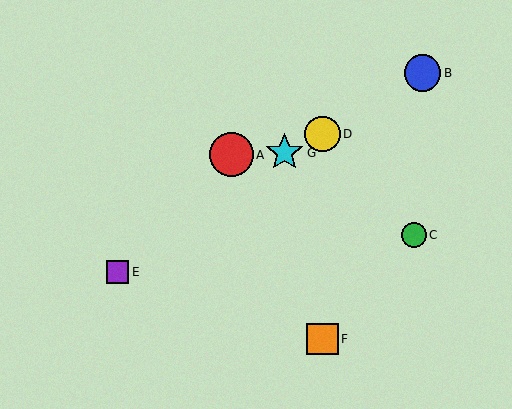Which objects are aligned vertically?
Objects D, F are aligned vertically.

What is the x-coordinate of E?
Object E is at x≈118.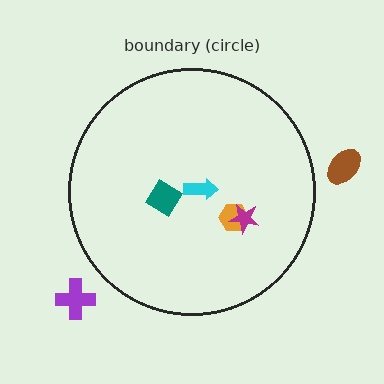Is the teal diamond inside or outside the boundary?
Inside.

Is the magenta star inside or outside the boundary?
Inside.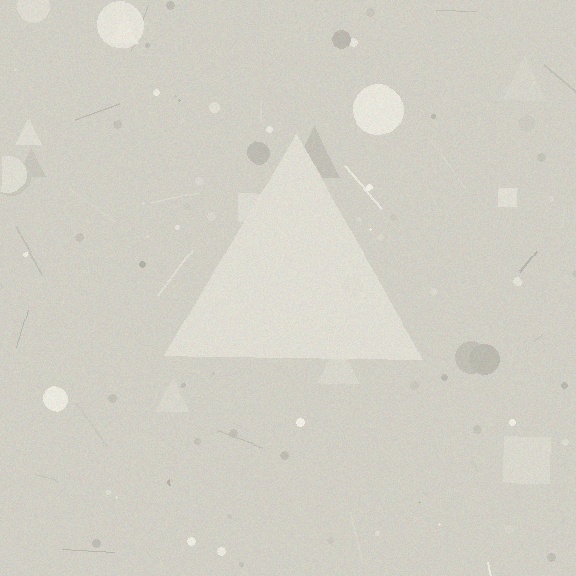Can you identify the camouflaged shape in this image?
The camouflaged shape is a triangle.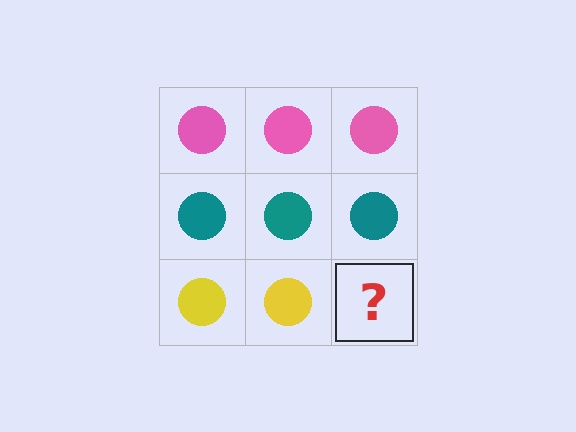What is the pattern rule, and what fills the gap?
The rule is that each row has a consistent color. The gap should be filled with a yellow circle.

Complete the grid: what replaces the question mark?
The question mark should be replaced with a yellow circle.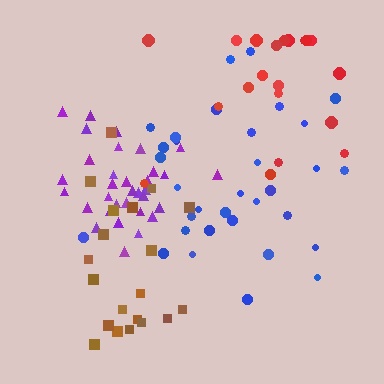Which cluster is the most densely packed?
Purple.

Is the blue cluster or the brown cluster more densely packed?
Blue.